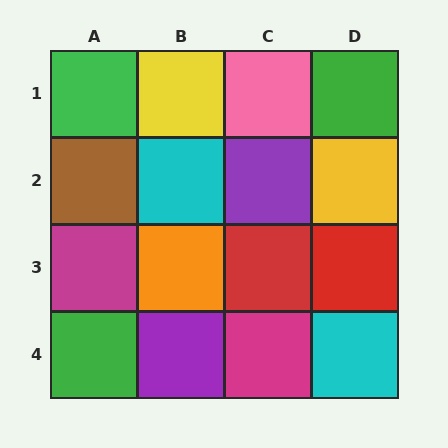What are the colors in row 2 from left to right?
Brown, cyan, purple, yellow.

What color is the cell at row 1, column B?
Yellow.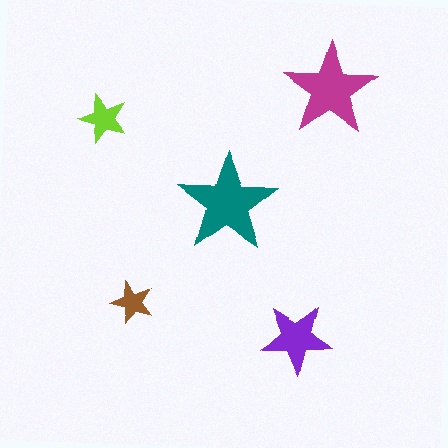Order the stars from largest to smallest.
the teal one, the magenta one, the purple one, the lime one, the brown one.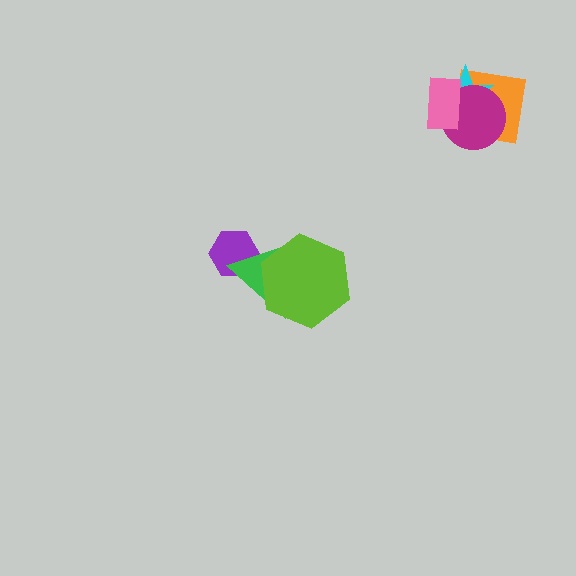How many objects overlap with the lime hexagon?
1 object overlaps with the lime hexagon.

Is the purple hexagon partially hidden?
Yes, it is partially covered by another shape.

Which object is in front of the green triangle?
The lime hexagon is in front of the green triangle.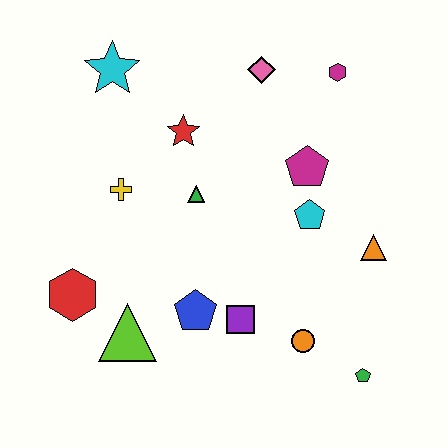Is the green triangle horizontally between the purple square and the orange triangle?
No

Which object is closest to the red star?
The green triangle is closest to the red star.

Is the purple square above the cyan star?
No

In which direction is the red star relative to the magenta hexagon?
The red star is to the left of the magenta hexagon.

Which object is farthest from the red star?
The green pentagon is farthest from the red star.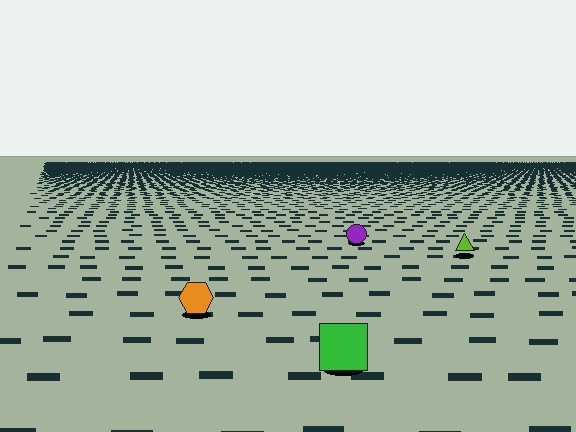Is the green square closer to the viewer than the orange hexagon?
Yes. The green square is closer — you can tell from the texture gradient: the ground texture is coarser near it.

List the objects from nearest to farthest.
From nearest to farthest: the green square, the orange hexagon, the lime triangle, the purple circle.